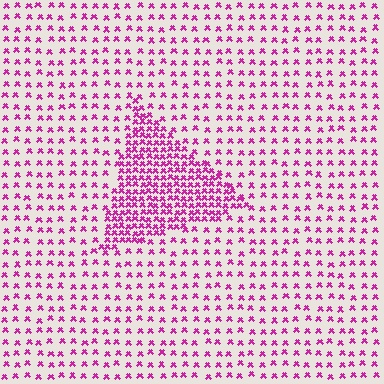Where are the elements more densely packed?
The elements are more densely packed inside the triangle boundary.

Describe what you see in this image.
The image contains small magenta elements arranged at two different densities. A triangle-shaped region is visible where the elements are more densely packed than the surrounding area.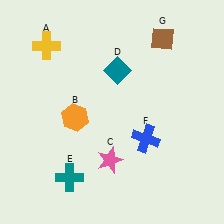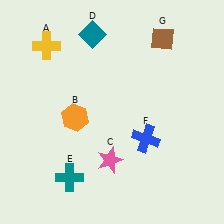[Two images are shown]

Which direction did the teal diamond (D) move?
The teal diamond (D) moved up.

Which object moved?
The teal diamond (D) moved up.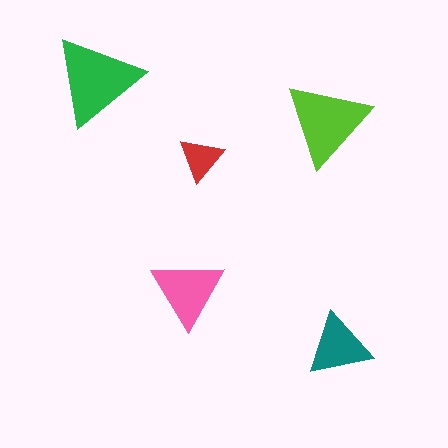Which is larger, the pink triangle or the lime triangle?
The lime one.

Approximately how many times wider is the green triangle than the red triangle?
About 2 times wider.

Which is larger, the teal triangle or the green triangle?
The green one.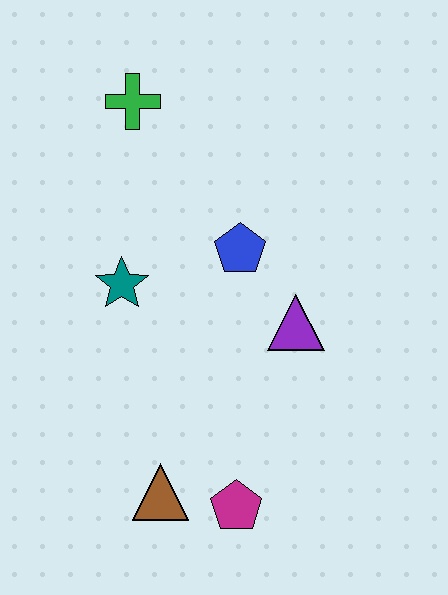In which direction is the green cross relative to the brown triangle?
The green cross is above the brown triangle.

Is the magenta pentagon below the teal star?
Yes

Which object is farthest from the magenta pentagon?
The green cross is farthest from the magenta pentagon.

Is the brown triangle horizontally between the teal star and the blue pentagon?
Yes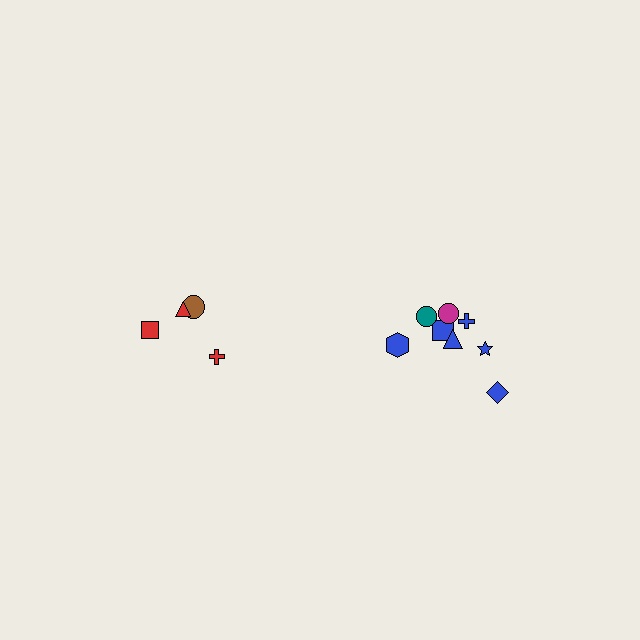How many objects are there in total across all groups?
There are 12 objects.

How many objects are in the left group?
There are 4 objects.